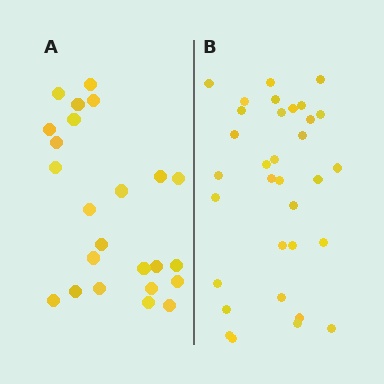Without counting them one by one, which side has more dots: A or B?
Region B (the right region) has more dots.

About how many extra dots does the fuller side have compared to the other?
Region B has roughly 8 or so more dots than region A.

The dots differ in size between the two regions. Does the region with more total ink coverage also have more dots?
No. Region A has more total ink coverage because its dots are larger, but region B actually contains more individual dots. Total area can be misleading — the number of items is what matters here.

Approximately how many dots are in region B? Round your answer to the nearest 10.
About 30 dots. (The exact count is 33, which rounds to 30.)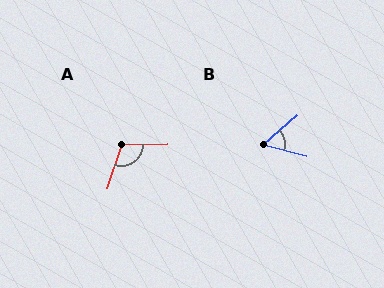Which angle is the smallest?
B, at approximately 55 degrees.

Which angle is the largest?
A, at approximately 109 degrees.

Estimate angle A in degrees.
Approximately 109 degrees.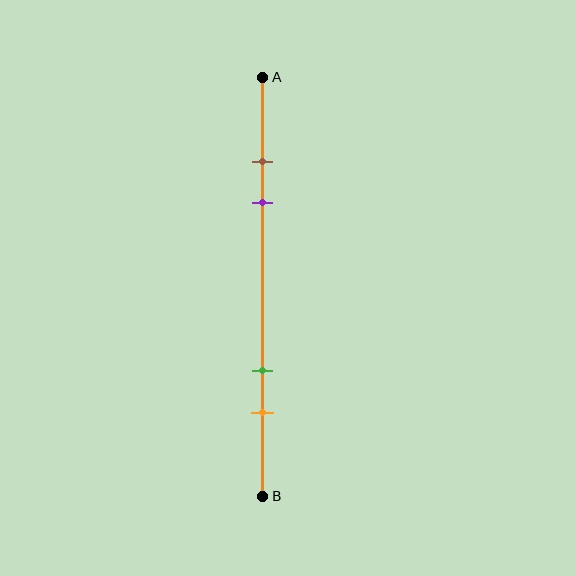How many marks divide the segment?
There are 4 marks dividing the segment.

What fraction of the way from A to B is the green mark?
The green mark is approximately 70% (0.7) of the way from A to B.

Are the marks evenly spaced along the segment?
No, the marks are not evenly spaced.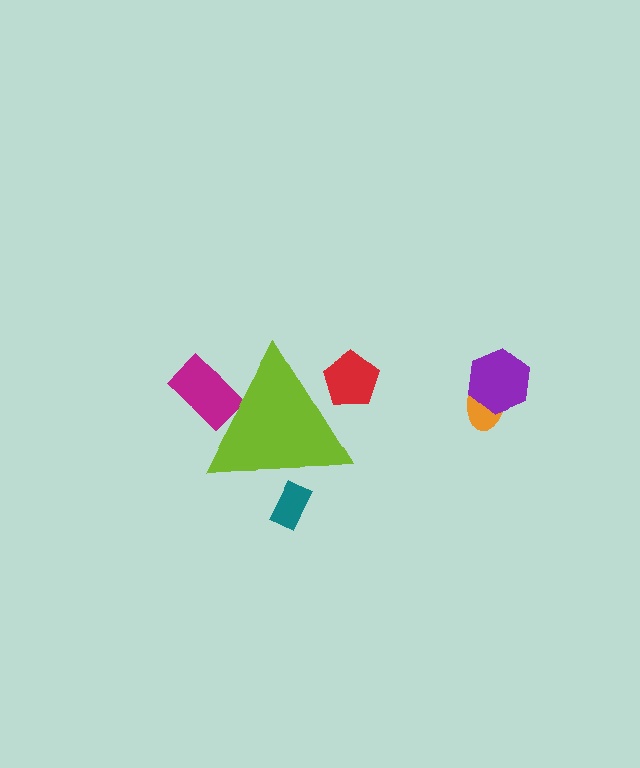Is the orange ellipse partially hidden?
No, the orange ellipse is fully visible.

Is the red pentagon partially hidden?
Yes, the red pentagon is partially hidden behind the lime triangle.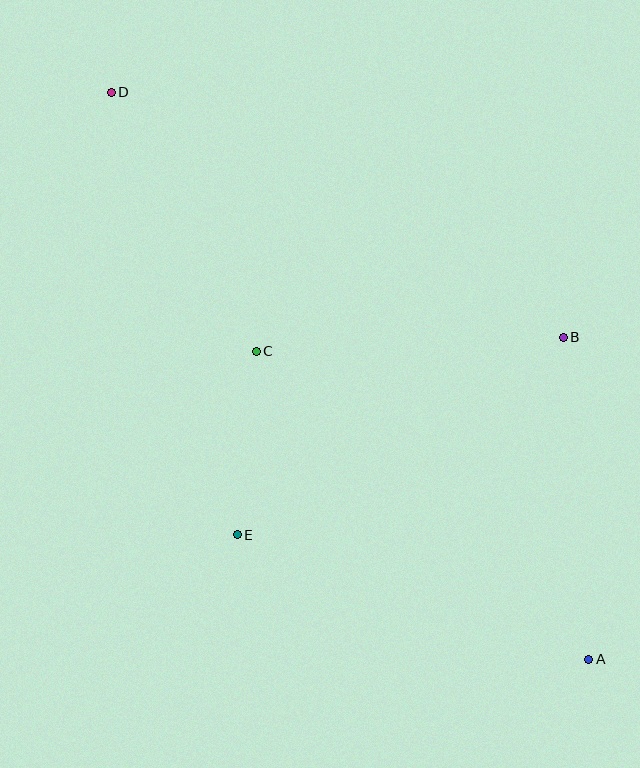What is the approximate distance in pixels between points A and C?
The distance between A and C is approximately 453 pixels.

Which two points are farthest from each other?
Points A and D are farthest from each other.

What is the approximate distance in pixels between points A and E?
The distance between A and E is approximately 373 pixels.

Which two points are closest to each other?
Points C and E are closest to each other.